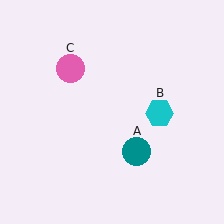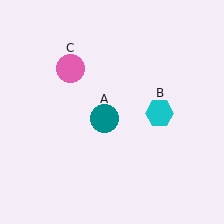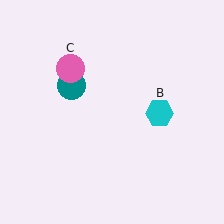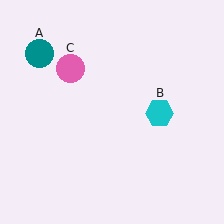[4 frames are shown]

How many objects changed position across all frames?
1 object changed position: teal circle (object A).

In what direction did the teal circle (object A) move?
The teal circle (object A) moved up and to the left.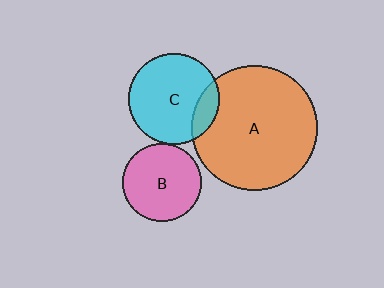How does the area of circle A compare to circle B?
Approximately 2.6 times.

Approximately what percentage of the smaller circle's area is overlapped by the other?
Approximately 5%.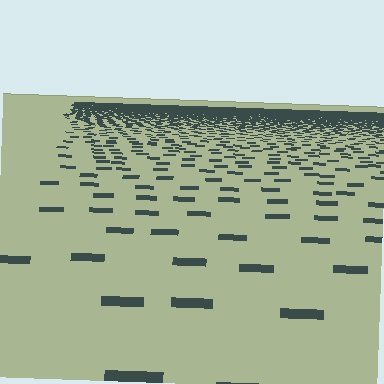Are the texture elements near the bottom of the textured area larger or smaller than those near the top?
Larger. Near the bottom, elements are closer to the viewer and appear at a bigger on-screen size.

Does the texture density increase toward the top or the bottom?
Density increases toward the top.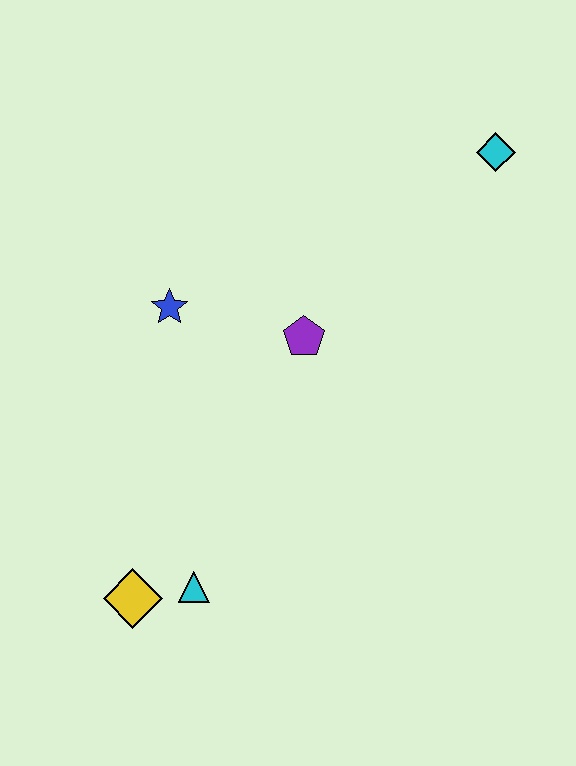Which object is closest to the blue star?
The purple pentagon is closest to the blue star.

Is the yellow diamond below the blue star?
Yes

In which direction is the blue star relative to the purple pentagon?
The blue star is to the left of the purple pentagon.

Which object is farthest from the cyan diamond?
The yellow diamond is farthest from the cyan diamond.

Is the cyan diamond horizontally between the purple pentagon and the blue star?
No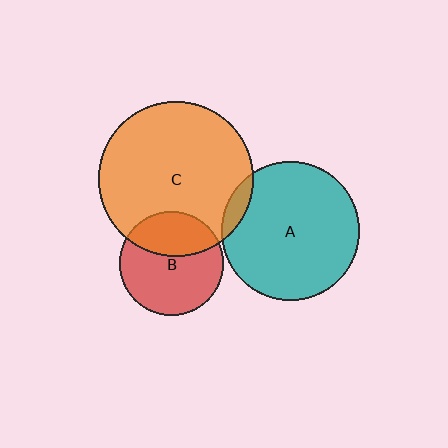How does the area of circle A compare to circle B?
Approximately 1.8 times.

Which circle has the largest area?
Circle C (orange).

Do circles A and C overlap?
Yes.